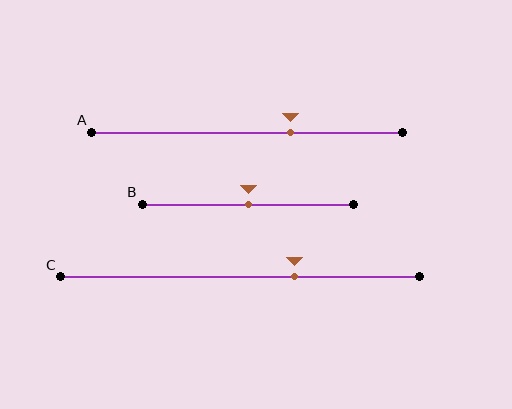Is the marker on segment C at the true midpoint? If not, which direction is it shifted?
No, the marker on segment C is shifted to the right by about 15% of the segment length.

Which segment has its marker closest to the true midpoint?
Segment B has its marker closest to the true midpoint.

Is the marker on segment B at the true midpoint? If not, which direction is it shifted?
Yes, the marker on segment B is at the true midpoint.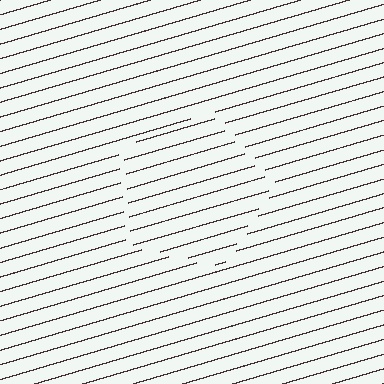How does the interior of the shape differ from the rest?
The interior of the shape contains the same grating, shifted by half a period — the contour is defined by the phase discontinuity where line-ends from the inner and outer gratings abut.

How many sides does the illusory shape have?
5 sides — the line-ends trace a pentagon.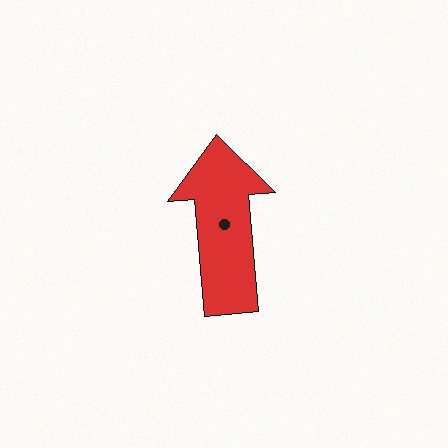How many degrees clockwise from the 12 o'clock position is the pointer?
Approximately 355 degrees.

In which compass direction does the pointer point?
North.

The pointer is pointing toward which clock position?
Roughly 12 o'clock.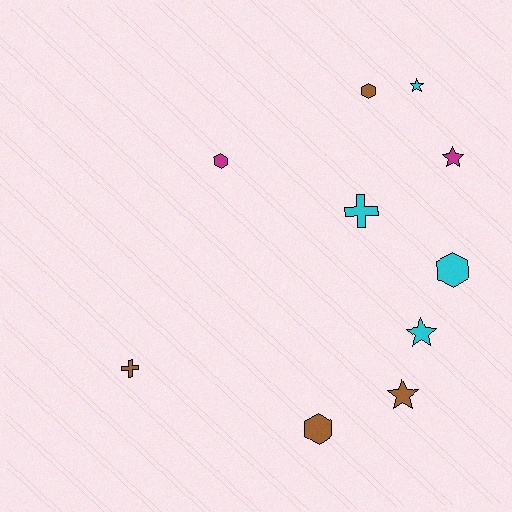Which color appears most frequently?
Brown, with 4 objects.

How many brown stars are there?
There is 1 brown star.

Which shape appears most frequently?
Star, with 4 objects.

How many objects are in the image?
There are 10 objects.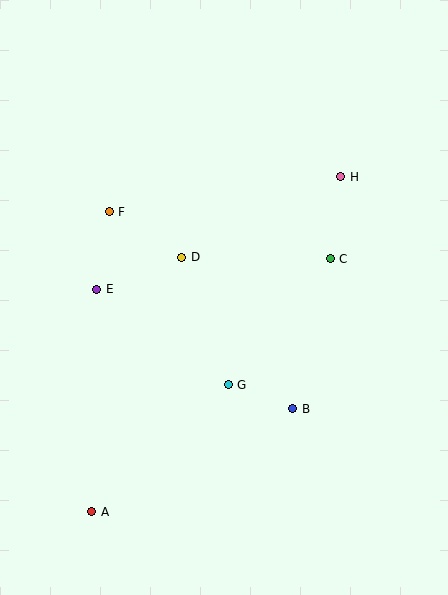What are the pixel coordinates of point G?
Point G is at (228, 385).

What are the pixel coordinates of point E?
Point E is at (97, 289).